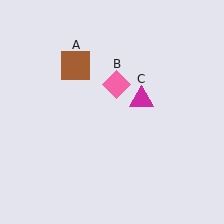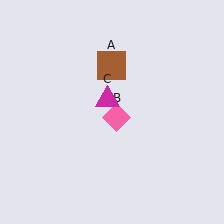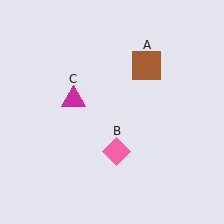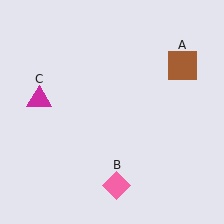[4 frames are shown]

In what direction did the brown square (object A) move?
The brown square (object A) moved right.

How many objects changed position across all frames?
3 objects changed position: brown square (object A), pink diamond (object B), magenta triangle (object C).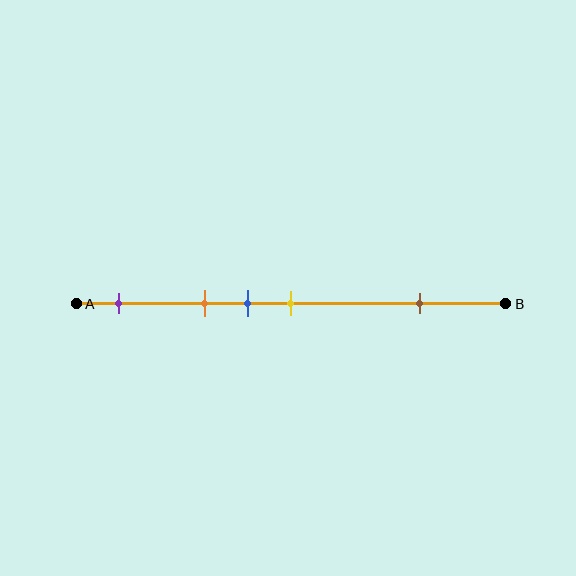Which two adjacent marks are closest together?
The blue and yellow marks are the closest adjacent pair.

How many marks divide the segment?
There are 5 marks dividing the segment.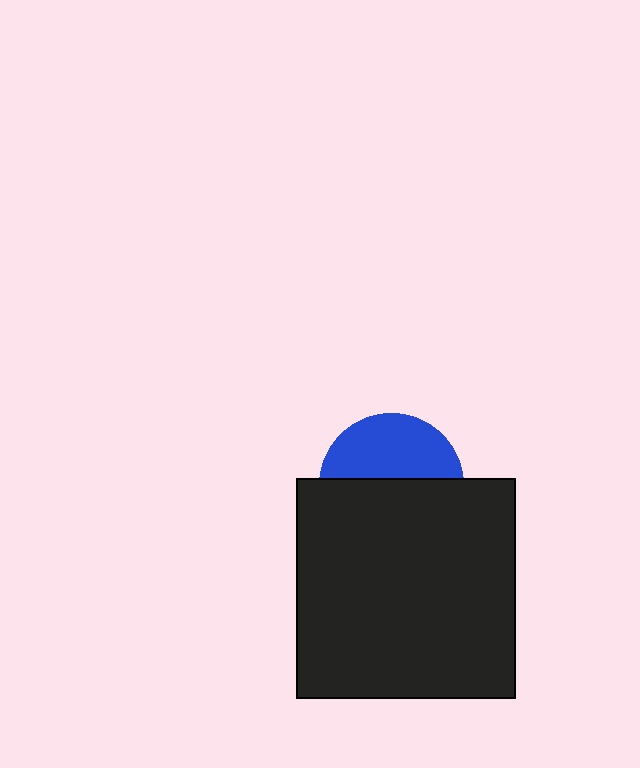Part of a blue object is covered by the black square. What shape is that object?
It is a circle.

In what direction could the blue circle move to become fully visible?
The blue circle could move up. That would shift it out from behind the black square entirely.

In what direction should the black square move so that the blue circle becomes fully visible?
The black square should move down. That is the shortest direction to clear the overlap and leave the blue circle fully visible.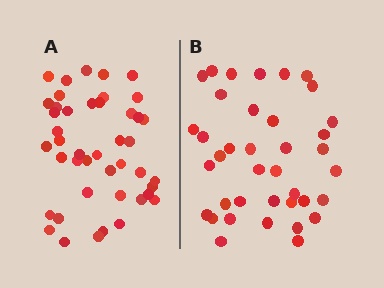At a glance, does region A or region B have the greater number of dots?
Region A (the left region) has more dots.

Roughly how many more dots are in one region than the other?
Region A has about 6 more dots than region B.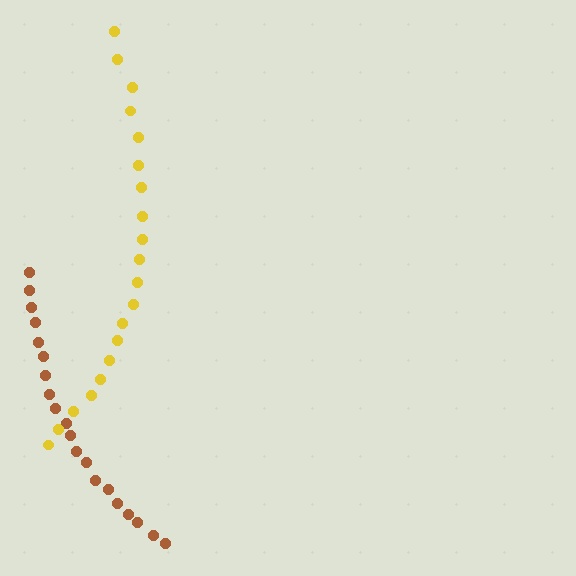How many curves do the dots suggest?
There are 2 distinct paths.